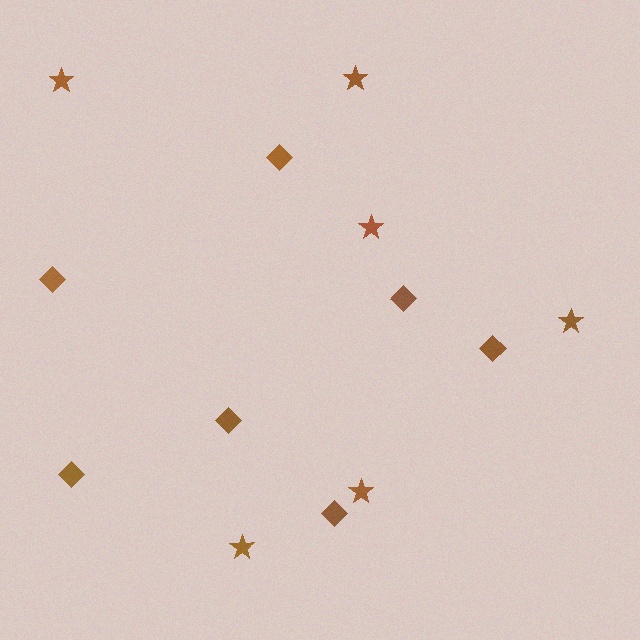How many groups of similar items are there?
There are 2 groups: one group of stars (6) and one group of diamonds (7).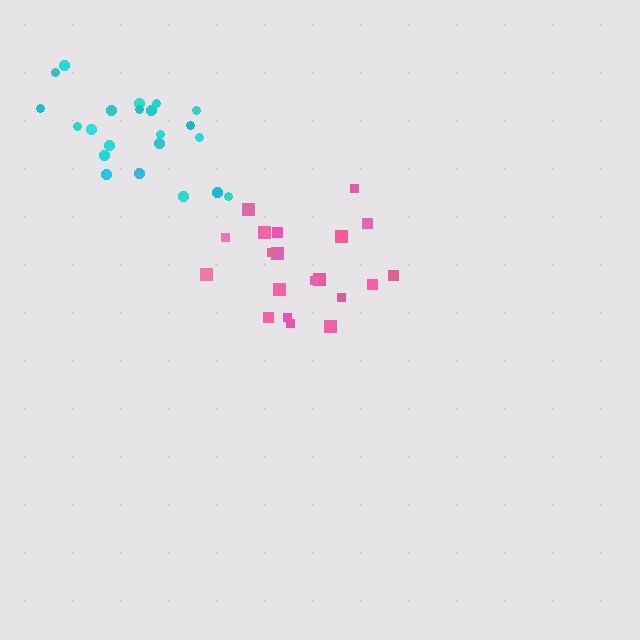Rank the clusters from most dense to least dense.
cyan, pink.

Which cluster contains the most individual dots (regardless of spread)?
Cyan (22).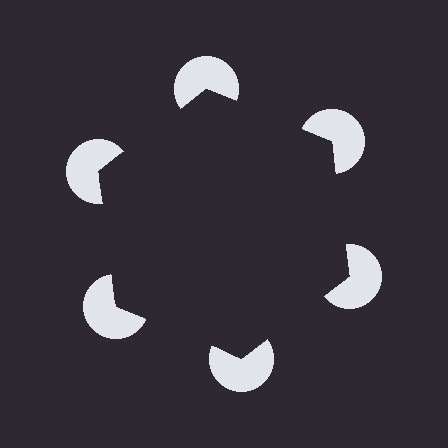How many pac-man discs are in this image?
There are 6 — one at each vertex of the illusory hexagon.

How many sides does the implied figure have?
6 sides.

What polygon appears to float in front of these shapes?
An illusory hexagon — its edges are inferred from the aligned wedge cuts in the pac-man discs, not physically drawn.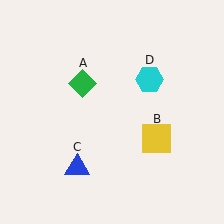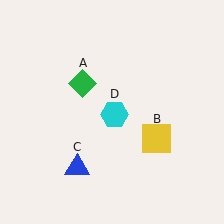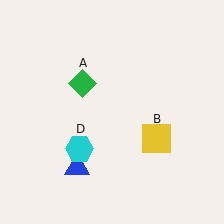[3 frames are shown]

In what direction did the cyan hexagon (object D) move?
The cyan hexagon (object D) moved down and to the left.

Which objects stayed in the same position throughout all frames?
Green diamond (object A) and yellow square (object B) and blue triangle (object C) remained stationary.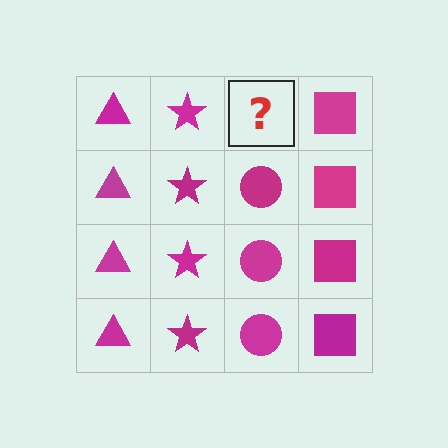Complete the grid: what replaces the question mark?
The question mark should be replaced with a magenta circle.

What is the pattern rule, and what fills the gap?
The rule is that each column has a consistent shape. The gap should be filled with a magenta circle.